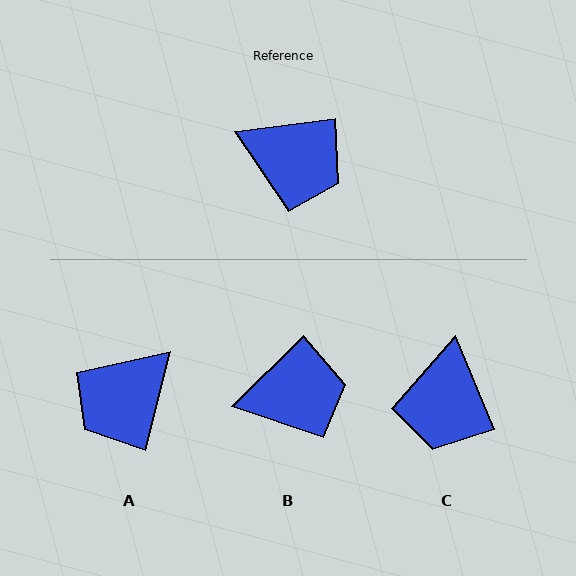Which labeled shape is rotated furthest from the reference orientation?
A, about 112 degrees away.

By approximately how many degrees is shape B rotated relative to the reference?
Approximately 37 degrees counter-clockwise.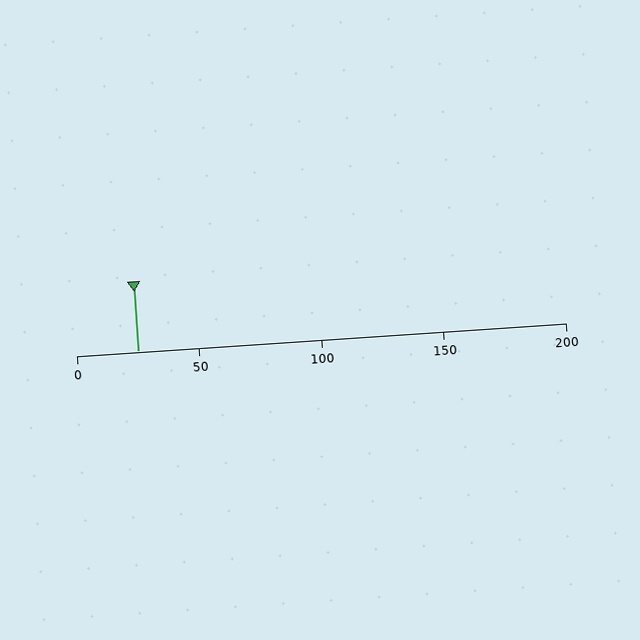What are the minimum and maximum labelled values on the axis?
The axis runs from 0 to 200.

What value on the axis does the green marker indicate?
The marker indicates approximately 25.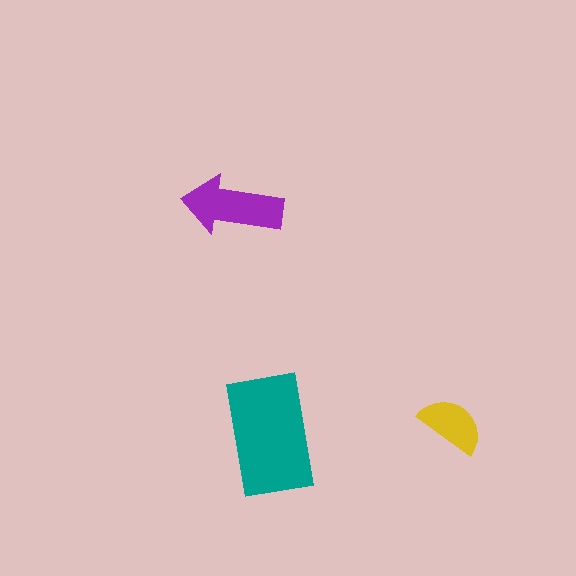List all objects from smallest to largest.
The yellow semicircle, the purple arrow, the teal rectangle.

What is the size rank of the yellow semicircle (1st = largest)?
3rd.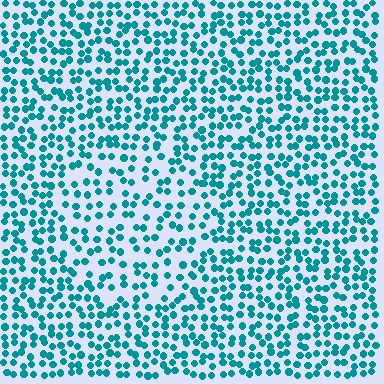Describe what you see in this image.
The image contains small teal elements arranged at two different densities. A circle-shaped region is visible where the elements are less densely packed than the surrounding area.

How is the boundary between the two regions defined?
The boundary is defined by a change in element density (approximately 1.5x ratio). All elements are the same color, size, and shape.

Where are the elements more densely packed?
The elements are more densely packed outside the circle boundary.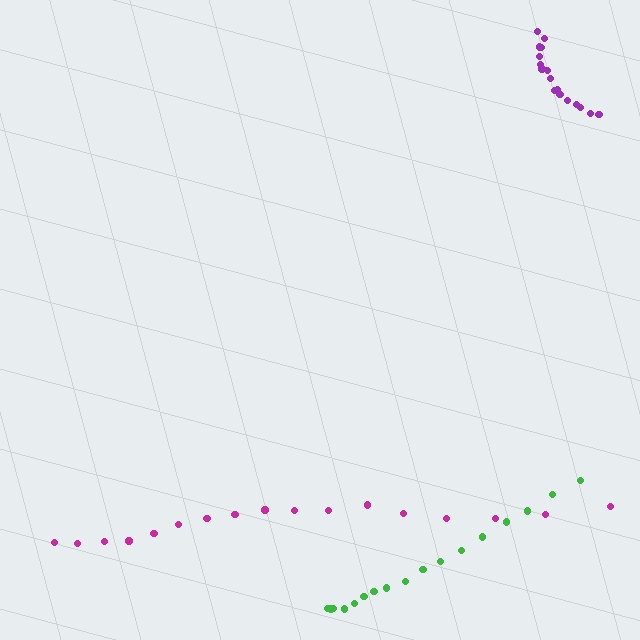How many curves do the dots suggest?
There are 3 distinct paths.